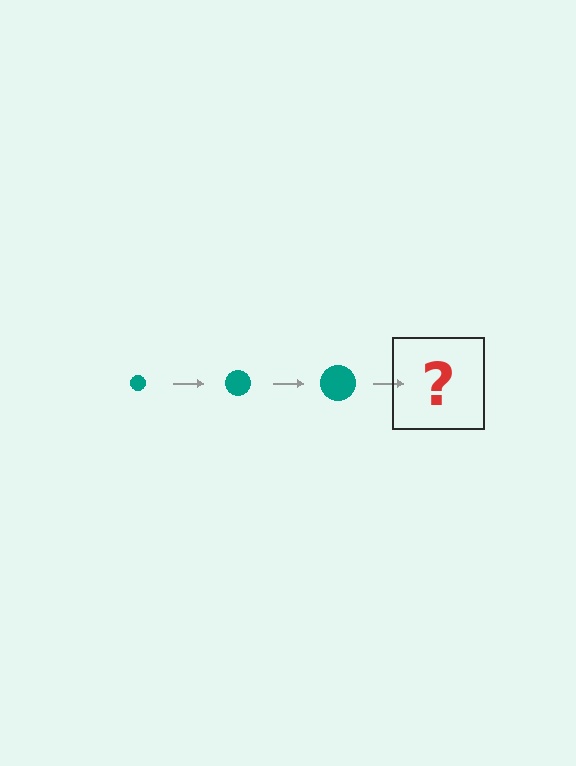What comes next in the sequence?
The next element should be a teal circle, larger than the previous one.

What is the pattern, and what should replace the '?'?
The pattern is that the circle gets progressively larger each step. The '?' should be a teal circle, larger than the previous one.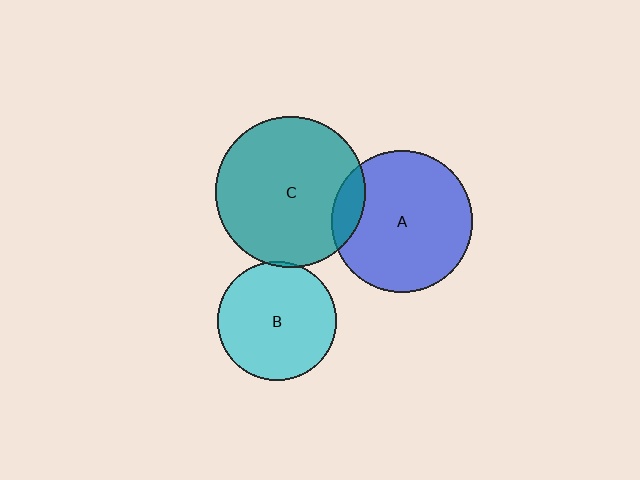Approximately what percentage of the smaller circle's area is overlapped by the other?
Approximately 10%.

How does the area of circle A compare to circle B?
Approximately 1.4 times.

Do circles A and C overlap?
Yes.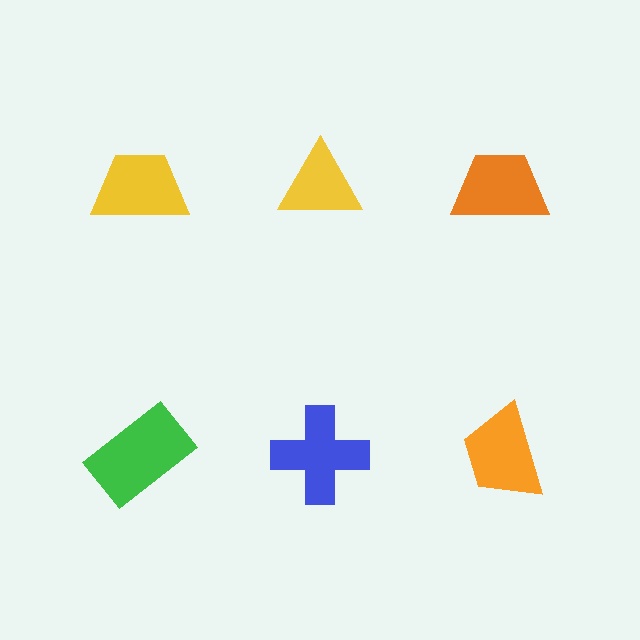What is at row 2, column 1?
A green rectangle.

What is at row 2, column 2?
A blue cross.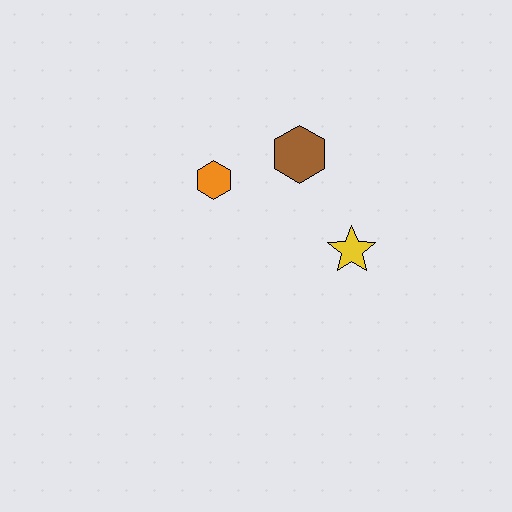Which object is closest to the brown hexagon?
The orange hexagon is closest to the brown hexagon.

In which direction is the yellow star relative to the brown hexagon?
The yellow star is below the brown hexagon.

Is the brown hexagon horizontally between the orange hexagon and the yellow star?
Yes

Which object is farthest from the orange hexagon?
The yellow star is farthest from the orange hexagon.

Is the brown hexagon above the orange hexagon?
Yes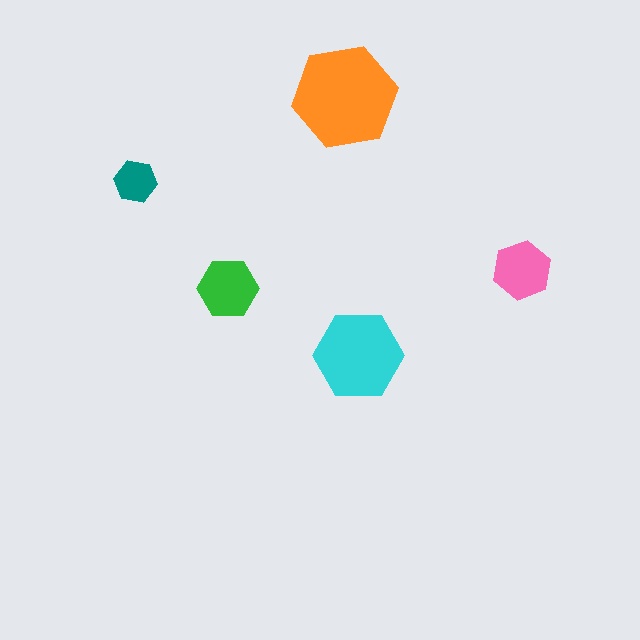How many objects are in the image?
There are 5 objects in the image.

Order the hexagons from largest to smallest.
the orange one, the cyan one, the green one, the pink one, the teal one.